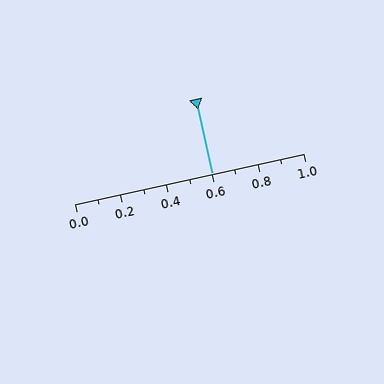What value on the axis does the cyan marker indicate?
The marker indicates approximately 0.6.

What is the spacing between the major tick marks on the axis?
The major ticks are spaced 0.2 apart.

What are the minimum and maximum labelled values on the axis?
The axis runs from 0.0 to 1.0.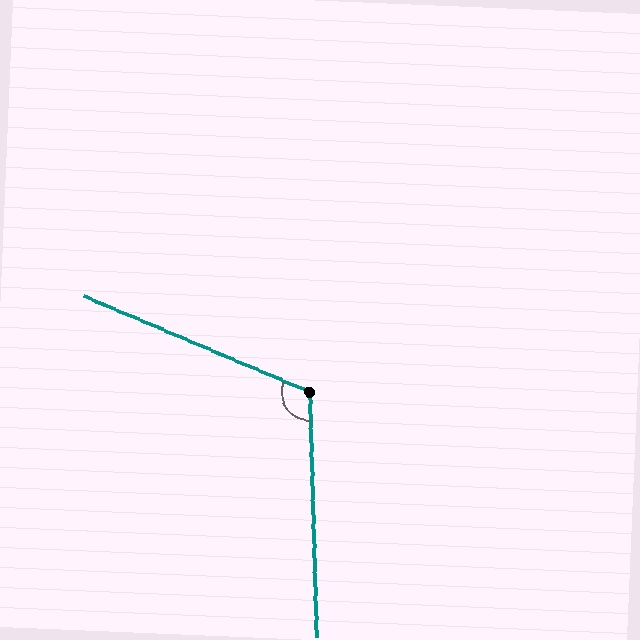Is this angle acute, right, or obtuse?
It is obtuse.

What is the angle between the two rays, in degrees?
Approximately 114 degrees.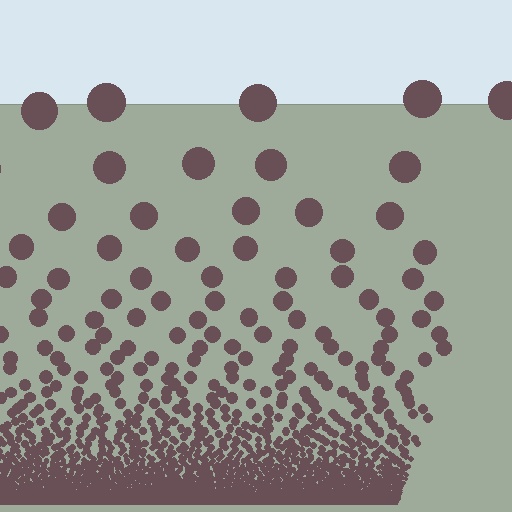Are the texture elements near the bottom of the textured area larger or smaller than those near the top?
Smaller. The gradient is inverted — elements near the bottom are smaller and denser.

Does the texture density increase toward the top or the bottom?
Density increases toward the bottom.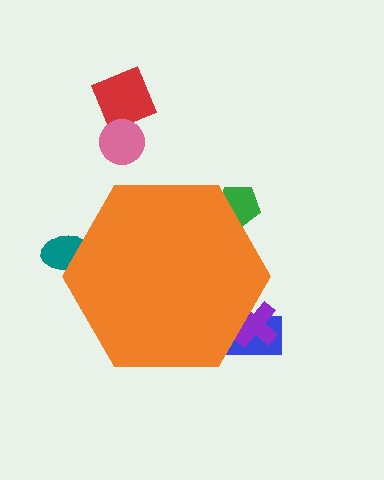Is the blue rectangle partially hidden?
Yes, the blue rectangle is partially hidden behind the orange hexagon.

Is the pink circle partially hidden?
No, the pink circle is fully visible.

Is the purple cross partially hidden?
Yes, the purple cross is partially hidden behind the orange hexagon.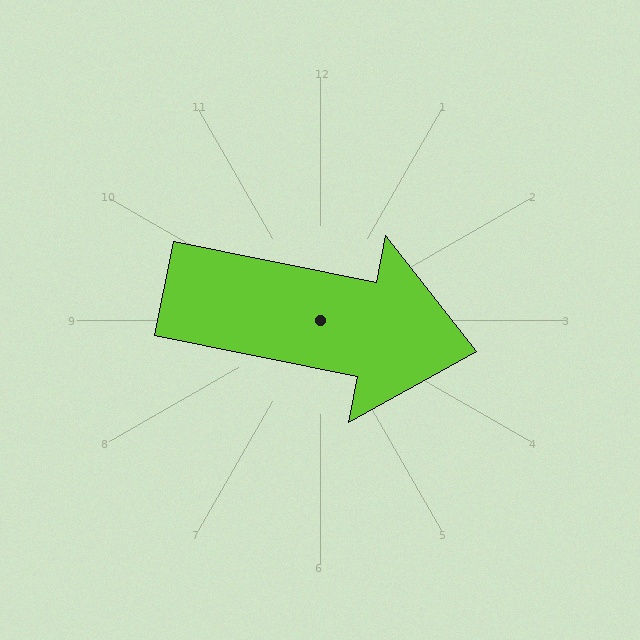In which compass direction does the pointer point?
East.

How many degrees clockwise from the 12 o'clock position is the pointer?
Approximately 101 degrees.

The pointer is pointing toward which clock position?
Roughly 3 o'clock.